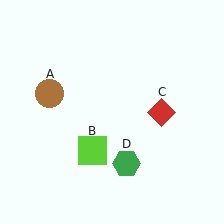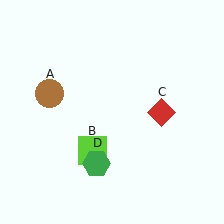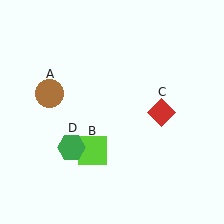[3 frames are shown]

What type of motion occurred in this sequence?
The green hexagon (object D) rotated clockwise around the center of the scene.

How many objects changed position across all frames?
1 object changed position: green hexagon (object D).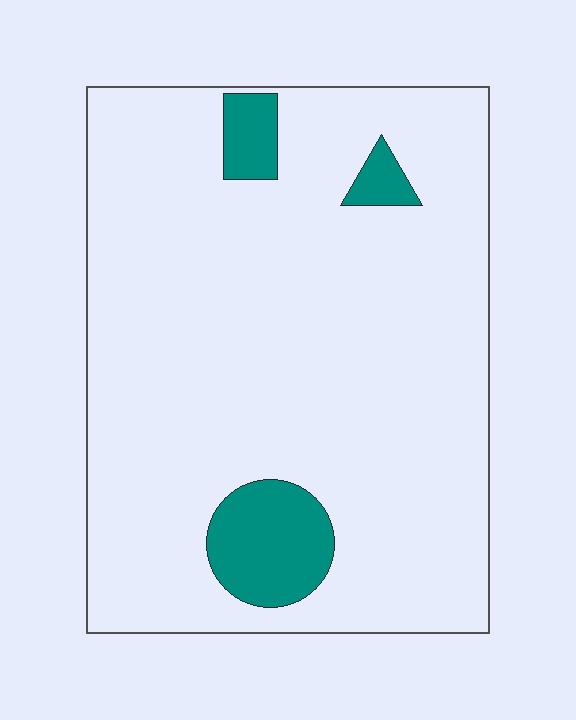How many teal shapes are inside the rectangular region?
3.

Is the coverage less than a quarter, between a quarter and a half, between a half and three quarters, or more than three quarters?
Less than a quarter.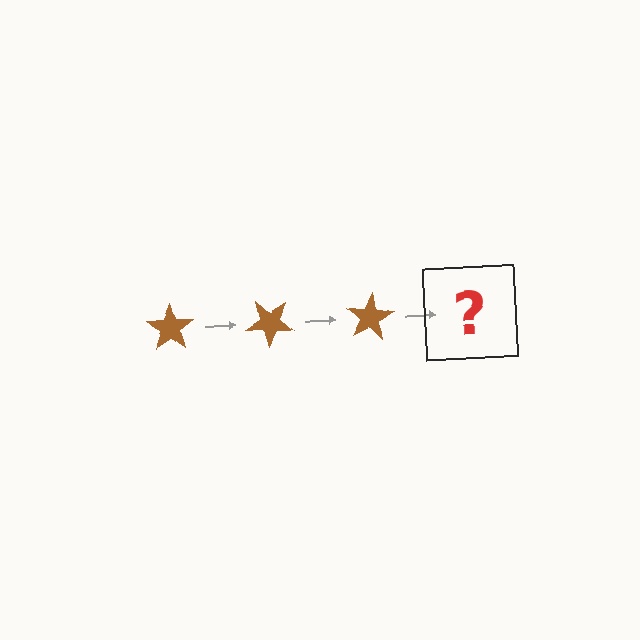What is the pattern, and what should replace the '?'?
The pattern is that the star rotates 40 degrees each step. The '?' should be a brown star rotated 120 degrees.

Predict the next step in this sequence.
The next step is a brown star rotated 120 degrees.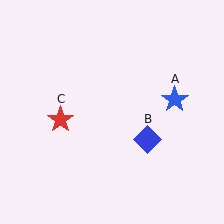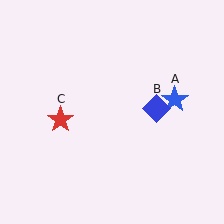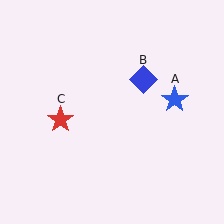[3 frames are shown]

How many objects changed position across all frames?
1 object changed position: blue diamond (object B).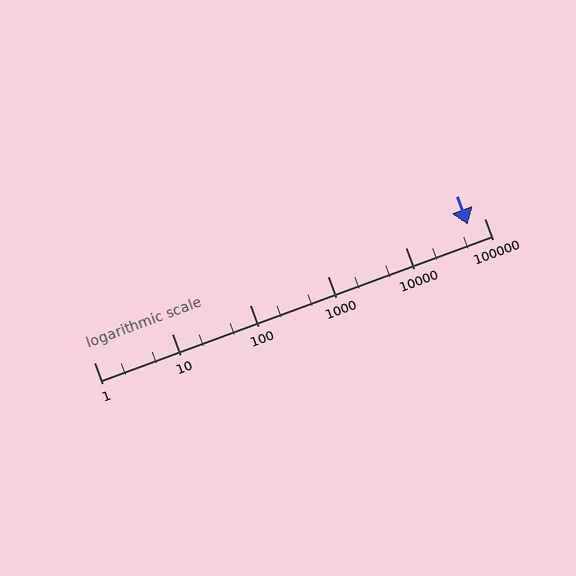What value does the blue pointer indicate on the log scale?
The pointer indicates approximately 62000.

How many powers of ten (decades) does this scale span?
The scale spans 5 decades, from 1 to 100000.